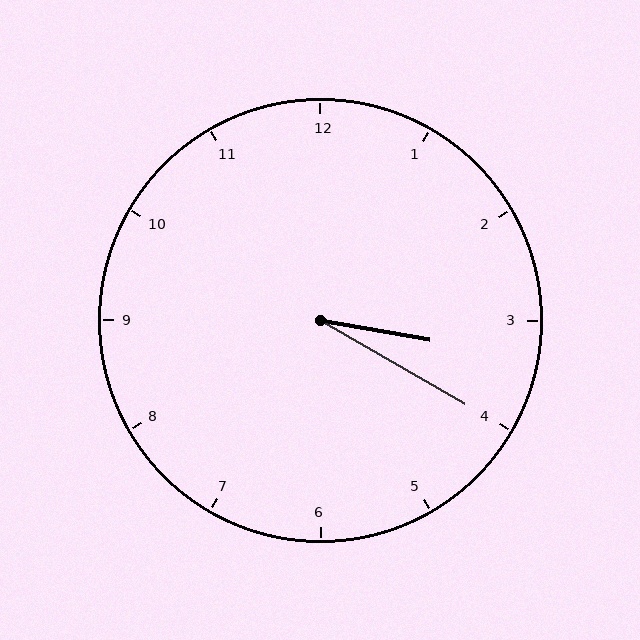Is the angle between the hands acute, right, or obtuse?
It is acute.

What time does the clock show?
3:20.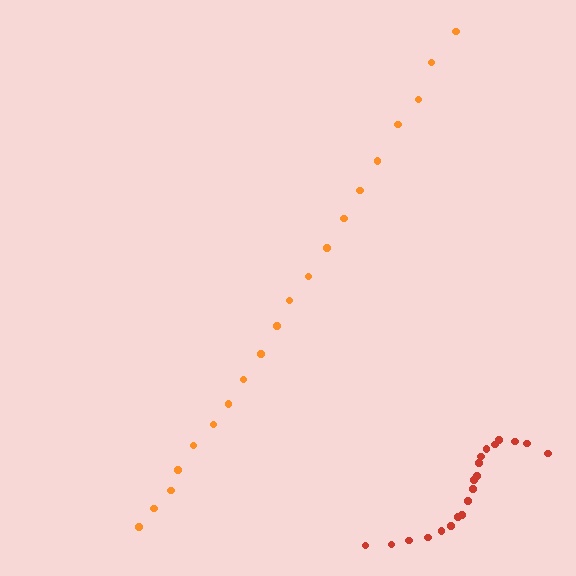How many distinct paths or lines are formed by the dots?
There are 2 distinct paths.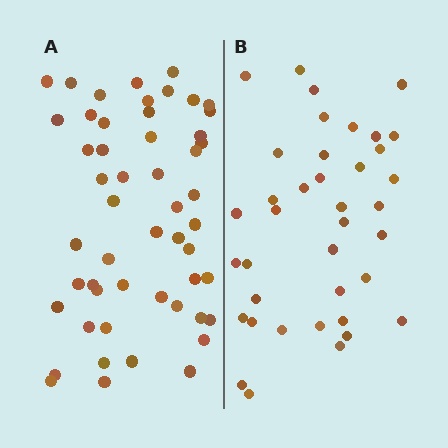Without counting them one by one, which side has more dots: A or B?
Region A (the left region) has more dots.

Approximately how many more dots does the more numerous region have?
Region A has approximately 15 more dots than region B.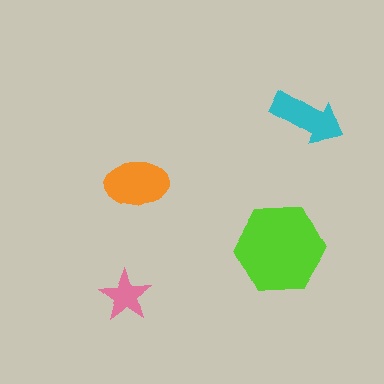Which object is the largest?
The lime hexagon.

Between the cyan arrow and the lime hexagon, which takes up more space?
The lime hexagon.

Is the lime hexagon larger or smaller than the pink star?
Larger.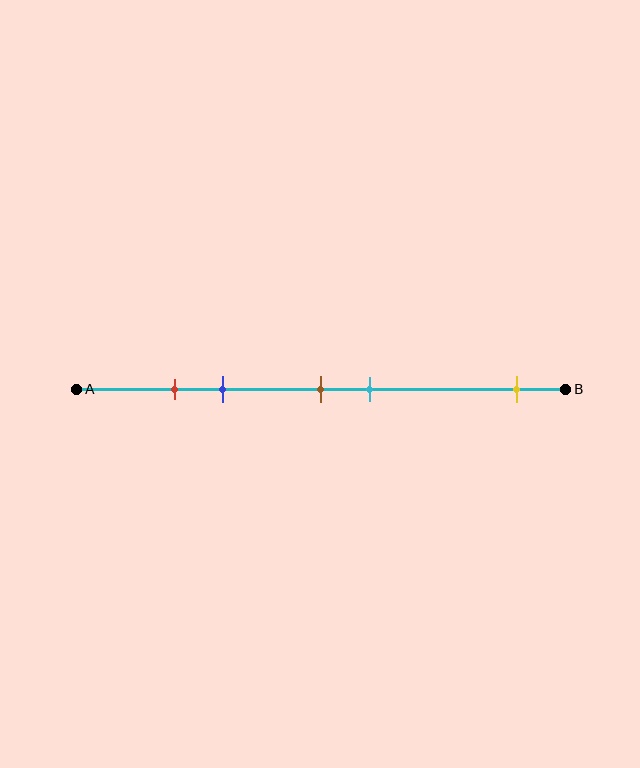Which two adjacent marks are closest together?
The red and blue marks are the closest adjacent pair.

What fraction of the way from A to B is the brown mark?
The brown mark is approximately 50% (0.5) of the way from A to B.